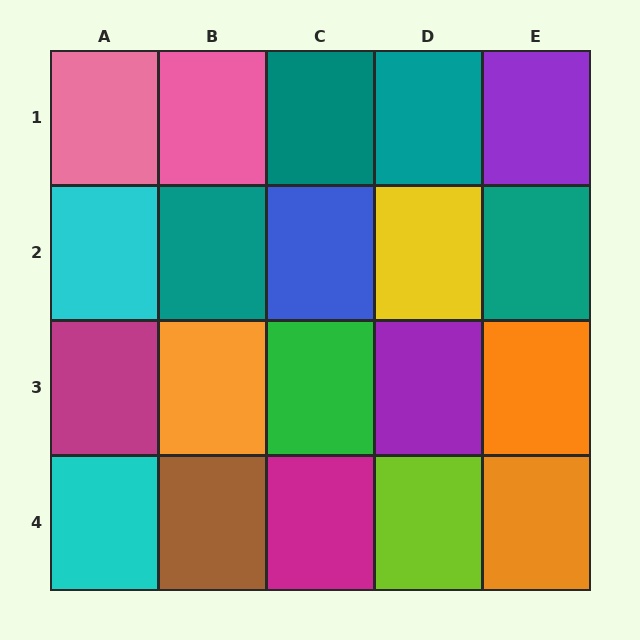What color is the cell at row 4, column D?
Lime.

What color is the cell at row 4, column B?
Brown.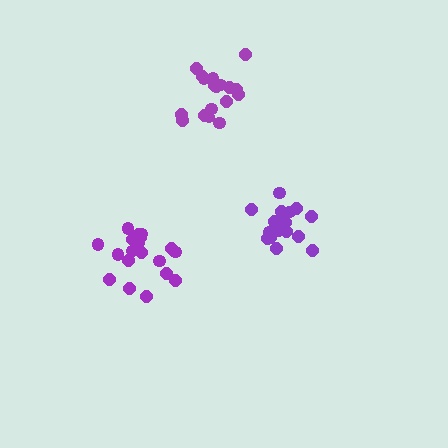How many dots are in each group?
Group 1: 19 dots, Group 2: 19 dots, Group 3: 19 dots (57 total).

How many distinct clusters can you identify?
There are 3 distinct clusters.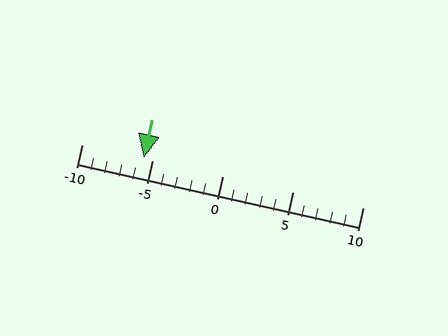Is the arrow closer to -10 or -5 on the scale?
The arrow is closer to -5.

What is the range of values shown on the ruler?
The ruler shows values from -10 to 10.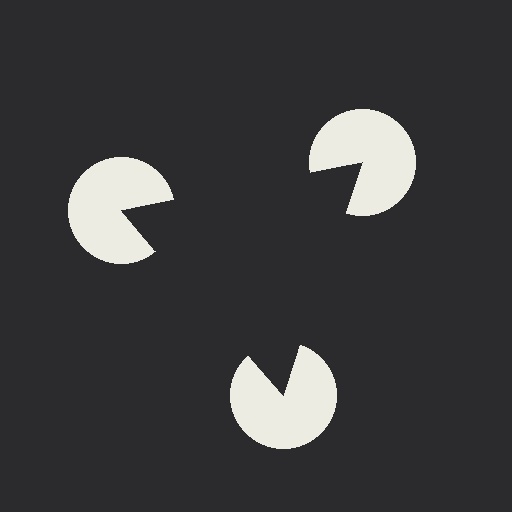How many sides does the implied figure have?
3 sides.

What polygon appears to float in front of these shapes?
An illusory triangle — its edges are inferred from the aligned wedge cuts in the pac-man discs, not physically drawn.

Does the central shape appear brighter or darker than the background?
It typically appears slightly darker than the background, even though no actual brightness change is drawn.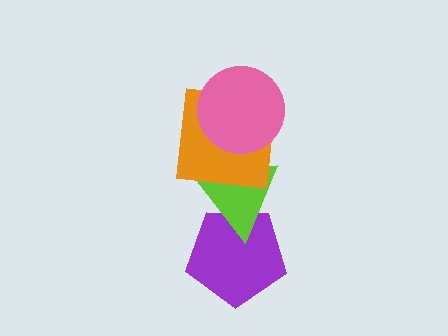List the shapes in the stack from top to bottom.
From top to bottom: the pink circle, the orange square, the lime triangle, the purple pentagon.